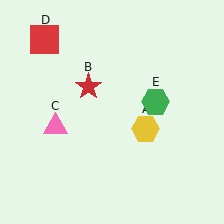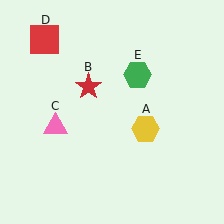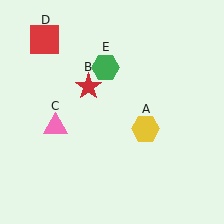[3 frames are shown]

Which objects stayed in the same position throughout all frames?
Yellow hexagon (object A) and red star (object B) and pink triangle (object C) and red square (object D) remained stationary.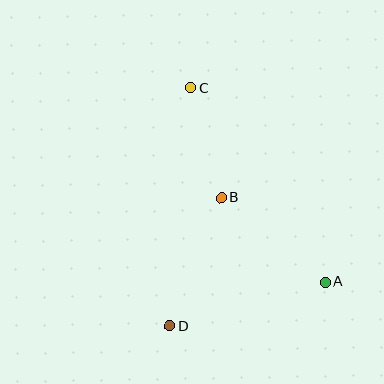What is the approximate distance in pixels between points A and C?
The distance between A and C is approximately 236 pixels.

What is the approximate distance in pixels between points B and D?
The distance between B and D is approximately 138 pixels.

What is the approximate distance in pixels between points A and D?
The distance between A and D is approximately 161 pixels.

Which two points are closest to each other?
Points B and C are closest to each other.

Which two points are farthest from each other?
Points C and D are farthest from each other.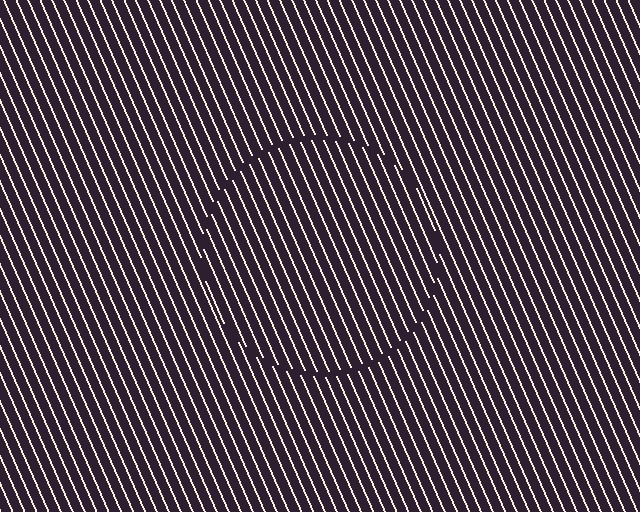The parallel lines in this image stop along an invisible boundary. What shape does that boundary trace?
An illusory circle. The interior of the shape contains the same grating, shifted by half a period — the contour is defined by the phase discontinuity where line-ends from the inner and outer gratings abut.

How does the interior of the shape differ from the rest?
The interior of the shape contains the same grating, shifted by half a period — the contour is defined by the phase discontinuity where line-ends from the inner and outer gratings abut.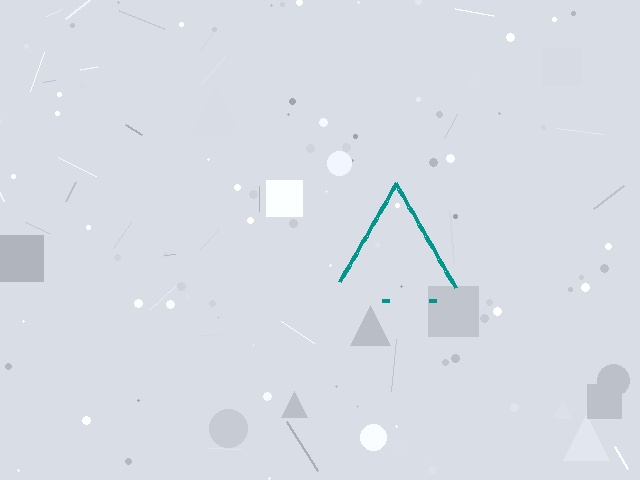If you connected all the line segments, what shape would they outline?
They would outline a triangle.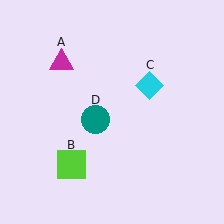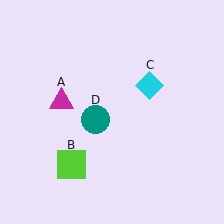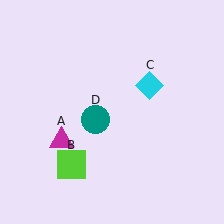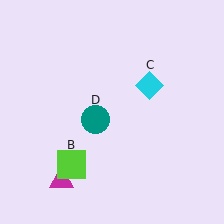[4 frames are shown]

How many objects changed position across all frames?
1 object changed position: magenta triangle (object A).